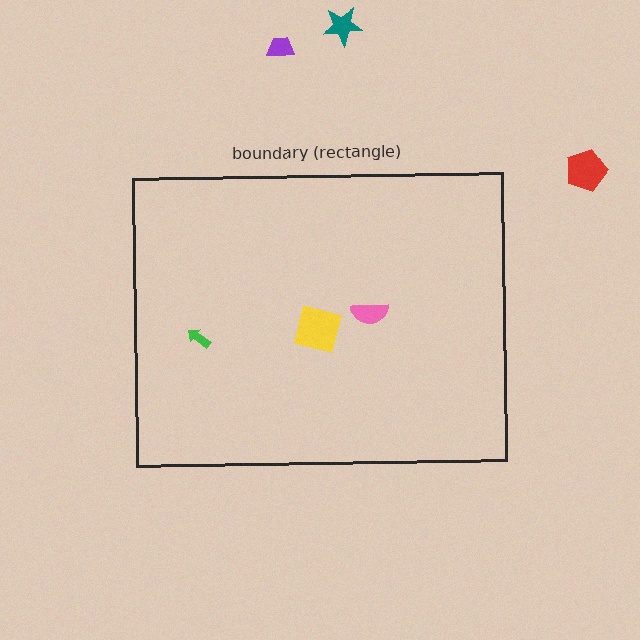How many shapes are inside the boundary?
3 inside, 3 outside.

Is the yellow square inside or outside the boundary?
Inside.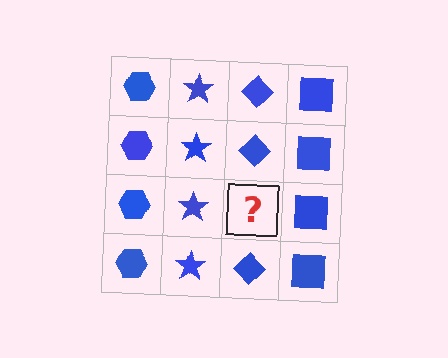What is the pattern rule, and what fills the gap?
The rule is that each column has a consistent shape. The gap should be filled with a blue diamond.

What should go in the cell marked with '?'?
The missing cell should contain a blue diamond.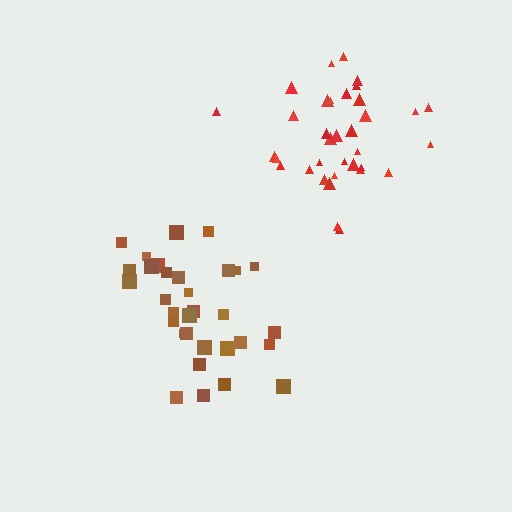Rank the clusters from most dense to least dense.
brown, red.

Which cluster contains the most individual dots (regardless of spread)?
Red (35).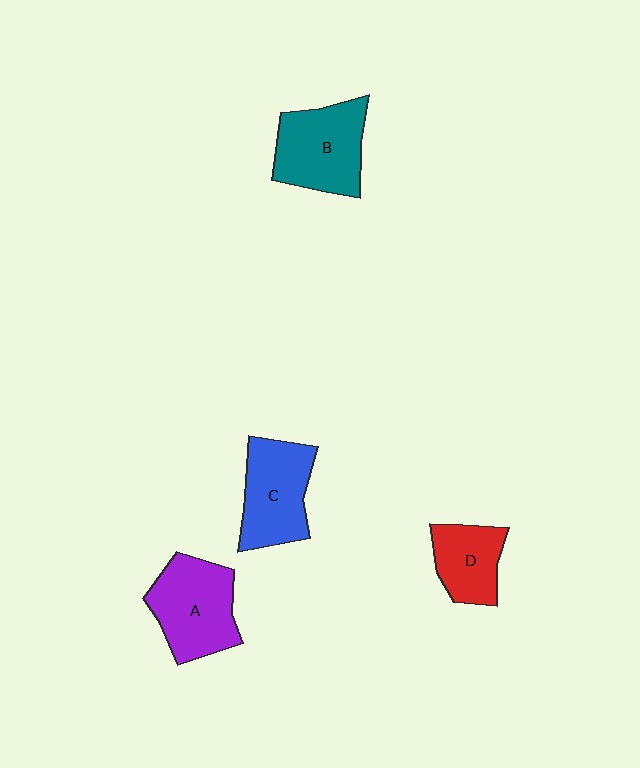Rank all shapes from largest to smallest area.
From largest to smallest: A (purple), B (teal), C (blue), D (red).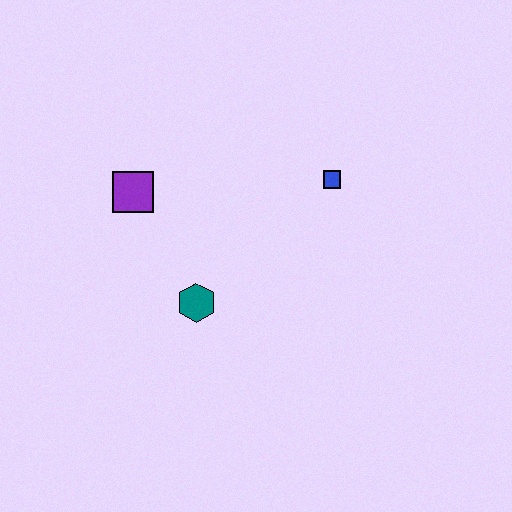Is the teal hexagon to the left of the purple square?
No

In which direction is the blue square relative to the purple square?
The blue square is to the right of the purple square.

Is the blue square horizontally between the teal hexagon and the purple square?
No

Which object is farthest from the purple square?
The blue square is farthest from the purple square.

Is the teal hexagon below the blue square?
Yes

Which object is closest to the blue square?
The teal hexagon is closest to the blue square.